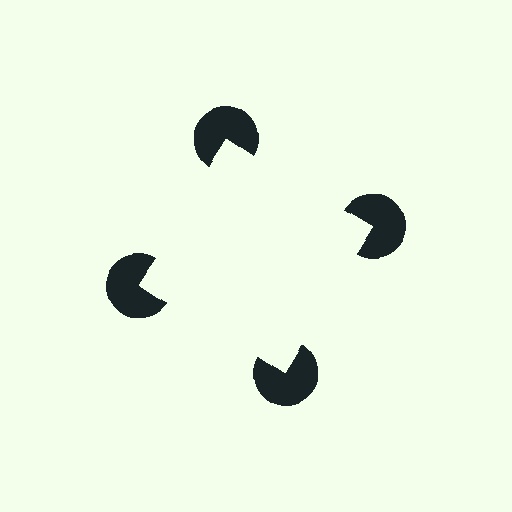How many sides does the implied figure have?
4 sides.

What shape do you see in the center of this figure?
An illusory square — its edges are inferred from the aligned wedge cuts in the pac-man discs, not physically drawn.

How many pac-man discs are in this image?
There are 4 — one at each vertex of the illusory square.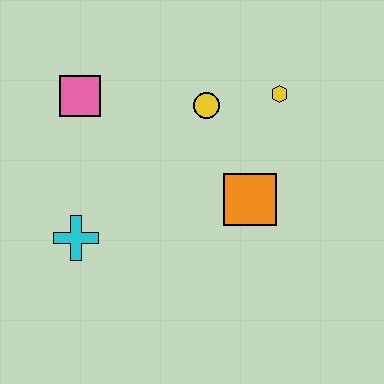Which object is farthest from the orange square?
The pink square is farthest from the orange square.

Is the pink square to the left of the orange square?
Yes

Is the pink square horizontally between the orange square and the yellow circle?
No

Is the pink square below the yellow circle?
No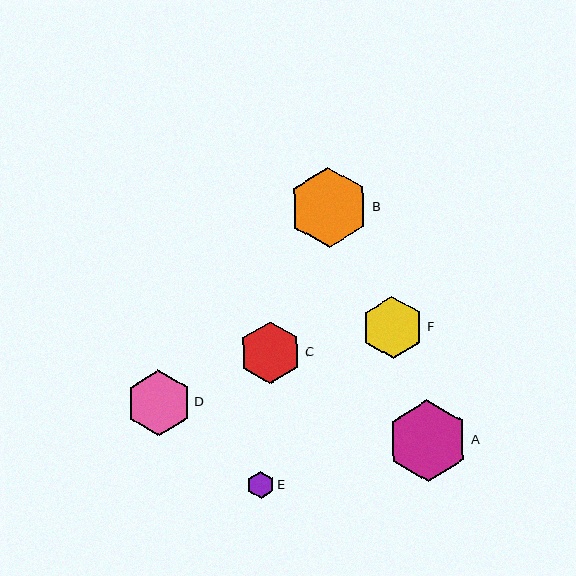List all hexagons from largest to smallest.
From largest to smallest: A, B, D, F, C, E.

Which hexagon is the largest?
Hexagon A is the largest with a size of approximately 82 pixels.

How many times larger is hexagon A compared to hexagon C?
Hexagon A is approximately 1.3 times the size of hexagon C.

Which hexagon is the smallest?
Hexagon E is the smallest with a size of approximately 27 pixels.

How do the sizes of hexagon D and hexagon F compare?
Hexagon D and hexagon F are approximately the same size.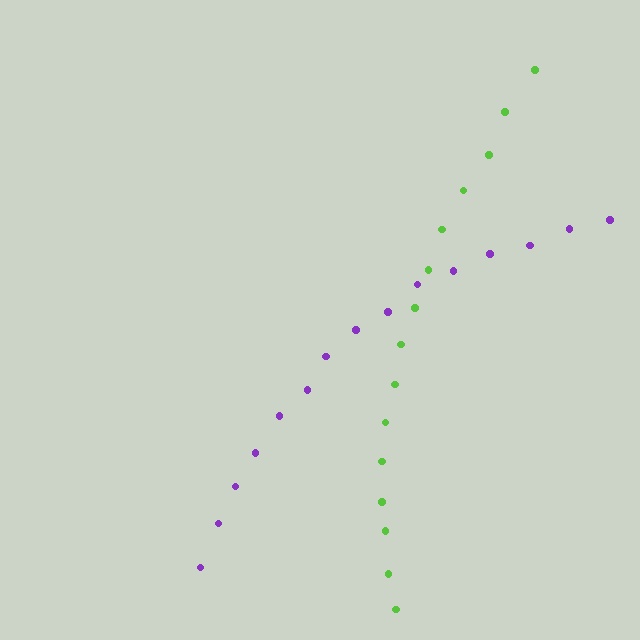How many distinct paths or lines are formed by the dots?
There are 2 distinct paths.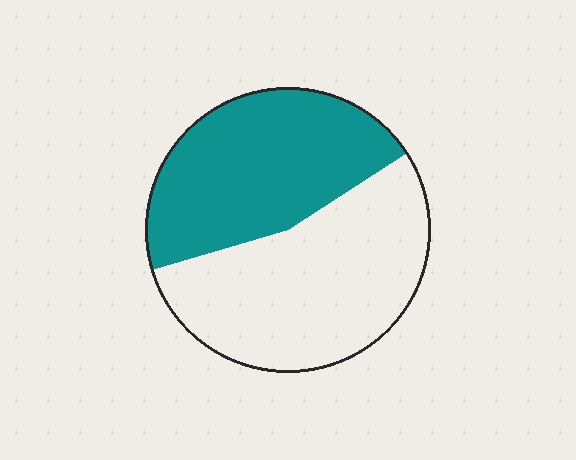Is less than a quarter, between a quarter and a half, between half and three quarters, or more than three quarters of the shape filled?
Between a quarter and a half.